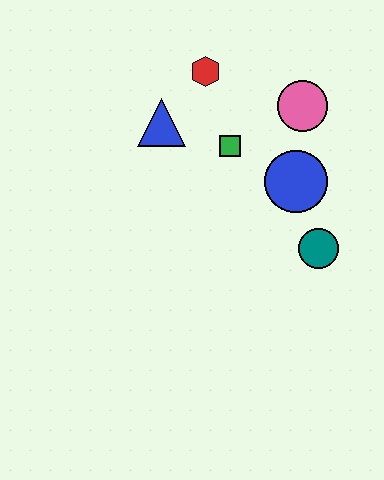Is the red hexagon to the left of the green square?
Yes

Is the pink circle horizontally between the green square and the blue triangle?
No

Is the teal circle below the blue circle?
Yes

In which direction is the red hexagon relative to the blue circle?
The red hexagon is above the blue circle.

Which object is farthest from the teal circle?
The red hexagon is farthest from the teal circle.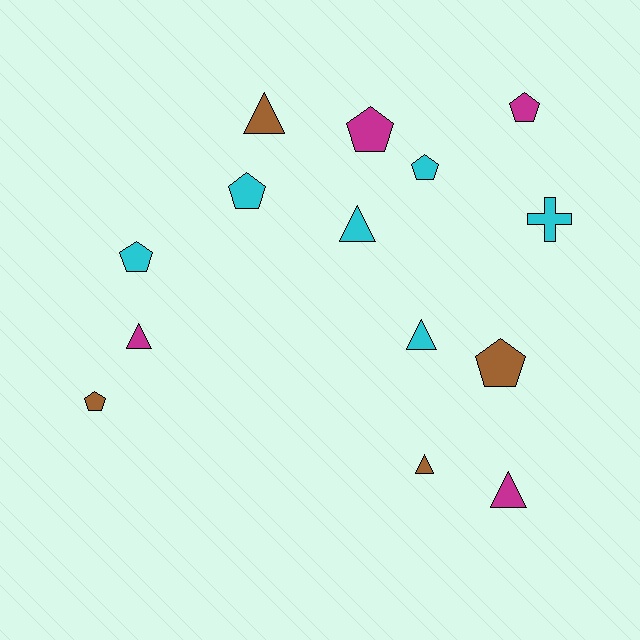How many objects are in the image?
There are 14 objects.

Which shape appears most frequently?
Pentagon, with 7 objects.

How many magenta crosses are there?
There are no magenta crosses.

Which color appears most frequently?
Cyan, with 6 objects.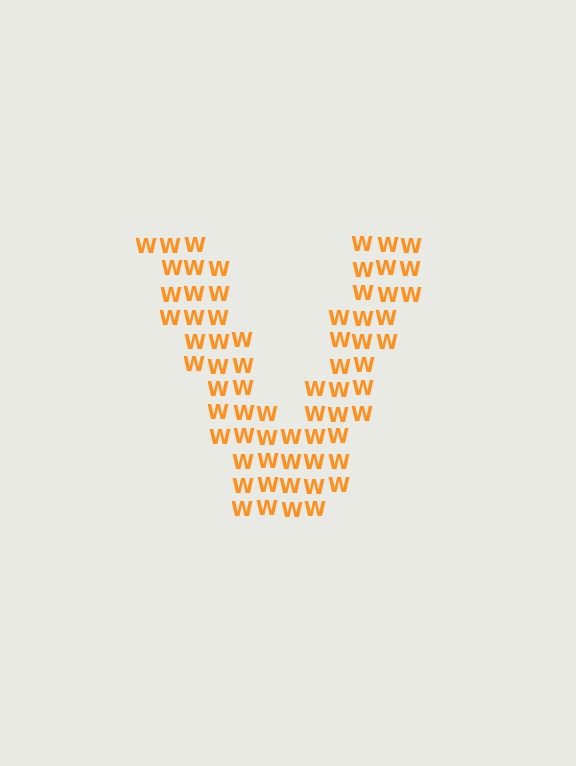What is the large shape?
The large shape is the letter V.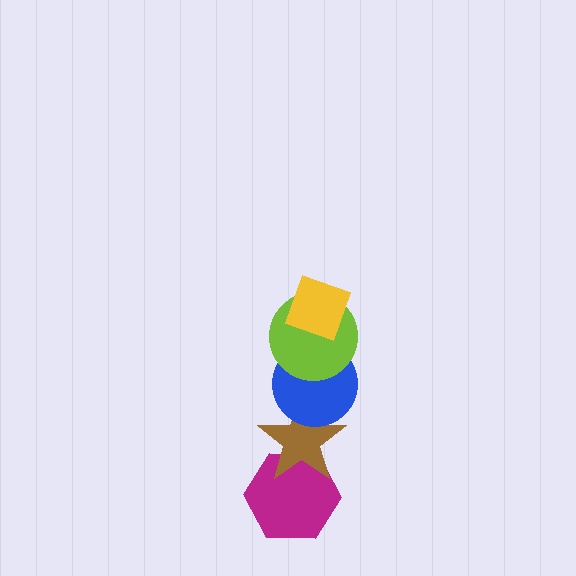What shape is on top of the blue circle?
The lime circle is on top of the blue circle.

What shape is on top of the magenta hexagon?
The brown star is on top of the magenta hexagon.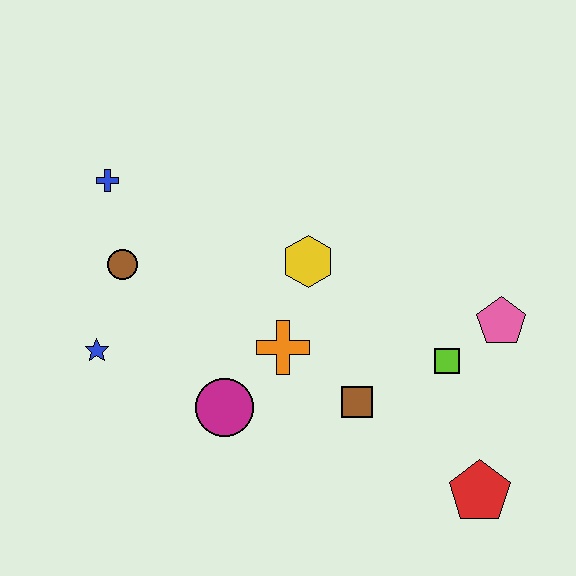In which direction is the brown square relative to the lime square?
The brown square is to the left of the lime square.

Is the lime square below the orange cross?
Yes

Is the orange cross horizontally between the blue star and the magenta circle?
No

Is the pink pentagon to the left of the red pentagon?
No